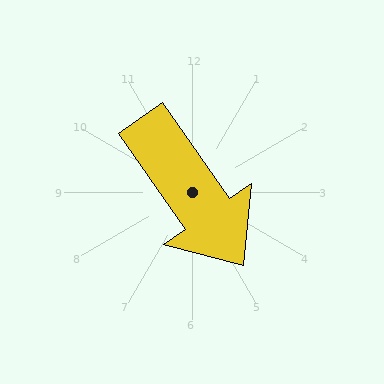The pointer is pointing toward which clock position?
Roughly 5 o'clock.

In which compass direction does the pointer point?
Southeast.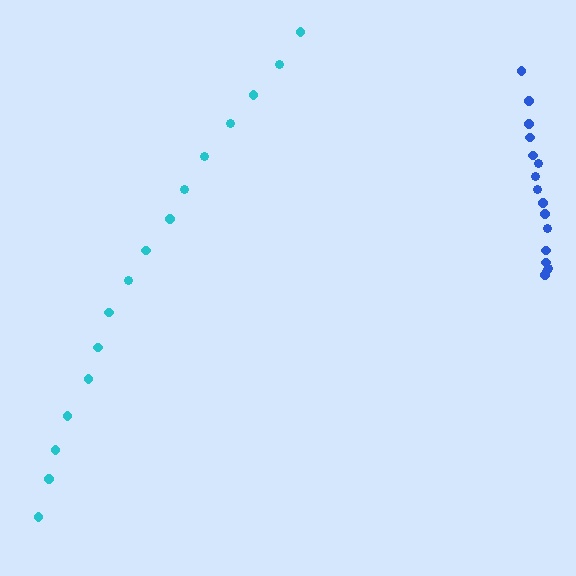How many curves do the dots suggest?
There are 2 distinct paths.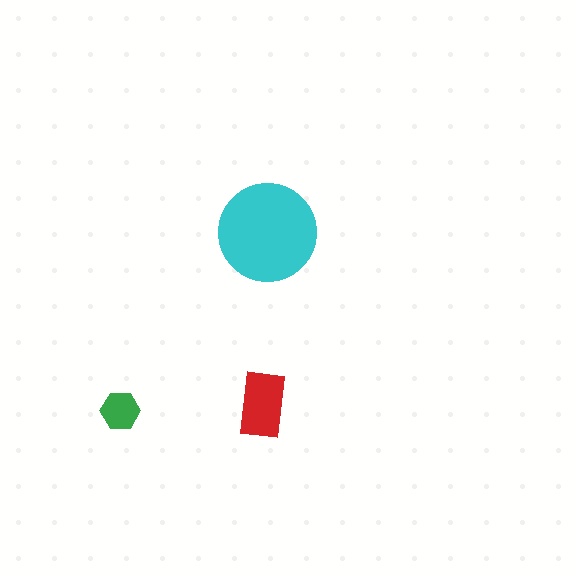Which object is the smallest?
The green hexagon.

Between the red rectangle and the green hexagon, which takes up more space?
The red rectangle.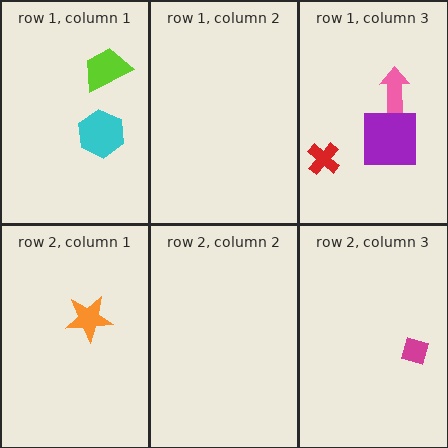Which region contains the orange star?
The row 2, column 1 region.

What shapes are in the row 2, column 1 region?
The orange star.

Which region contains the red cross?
The row 1, column 3 region.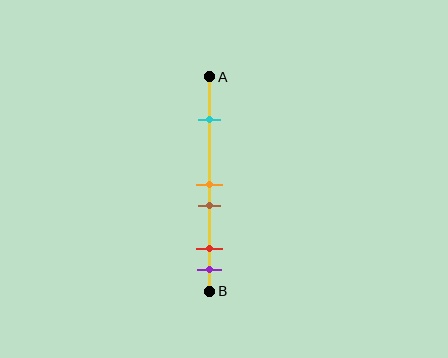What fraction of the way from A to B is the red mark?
The red mark is approximately 80% (0.8) of the way from A to B.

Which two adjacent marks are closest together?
The orange and brown marks are the closest adjacent pair.